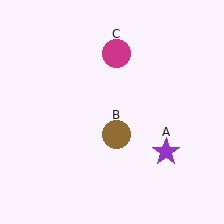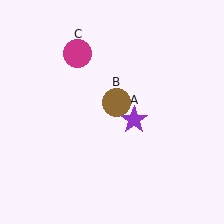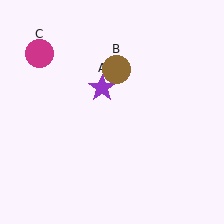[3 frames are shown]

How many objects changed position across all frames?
3 objects changed position: purple star (object A), brown circle (object B), magenta circle (object C).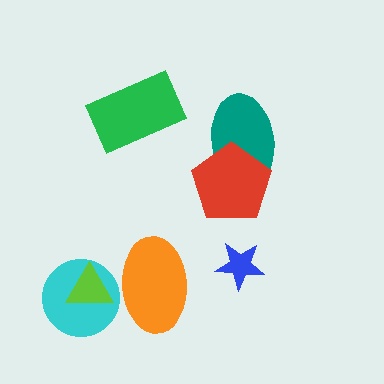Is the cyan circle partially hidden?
Yes, it is partially covered by another shape.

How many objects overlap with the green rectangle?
0 objects overlap with the green rectangle.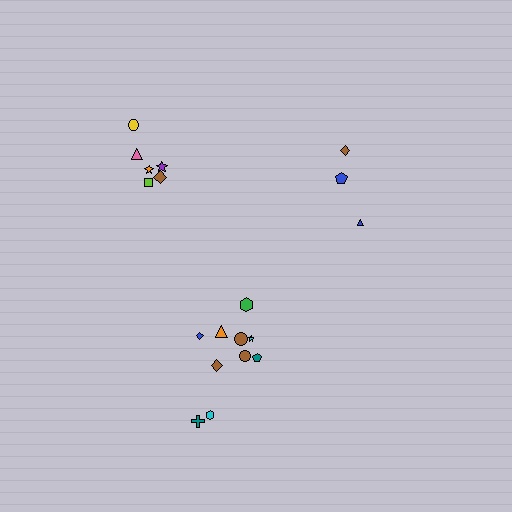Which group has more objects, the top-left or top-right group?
The top-left group.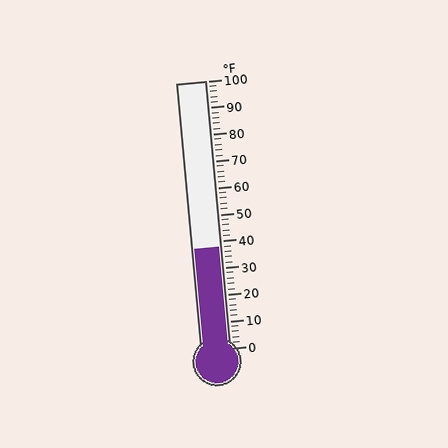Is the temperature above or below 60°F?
The temperature is below 60°F.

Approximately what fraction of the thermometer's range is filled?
The thermometer is filled to approximately 40% of its range.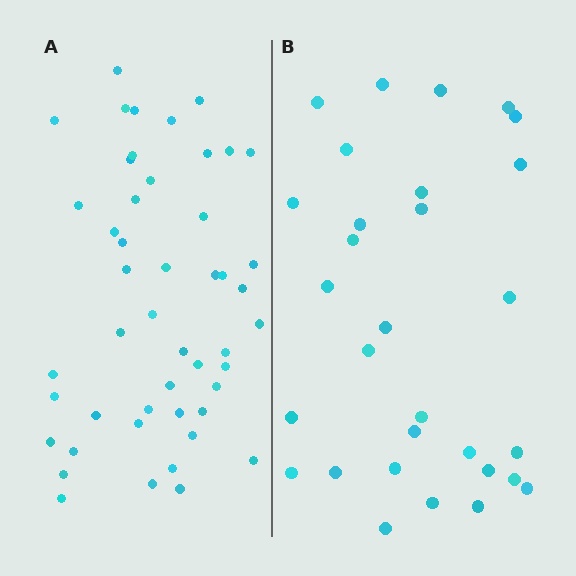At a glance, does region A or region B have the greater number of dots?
Region A (the left region) has more dots.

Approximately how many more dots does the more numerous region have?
Region A has approximately 20 more dots than region B.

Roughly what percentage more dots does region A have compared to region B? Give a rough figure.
About 60% more.